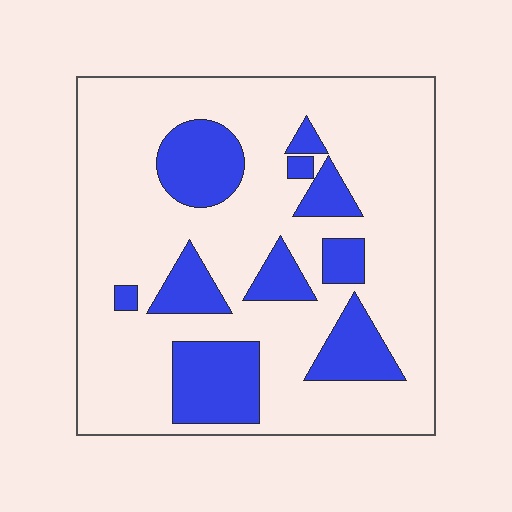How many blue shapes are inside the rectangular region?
10.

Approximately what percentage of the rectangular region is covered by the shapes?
Approximately 25%.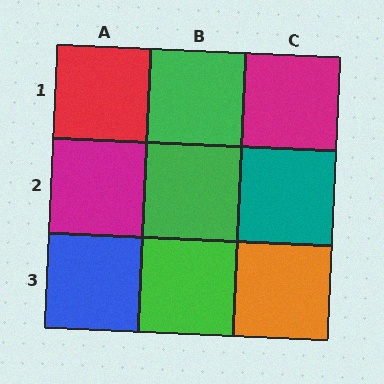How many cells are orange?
1 cell is orange.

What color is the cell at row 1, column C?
Magenta.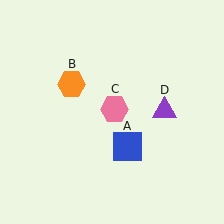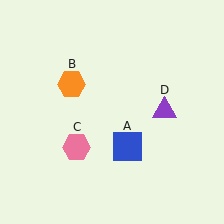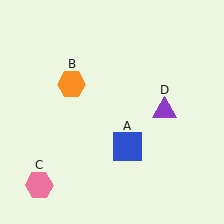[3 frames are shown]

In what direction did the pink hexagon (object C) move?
The pink hexagon (object C) moved down and to the left.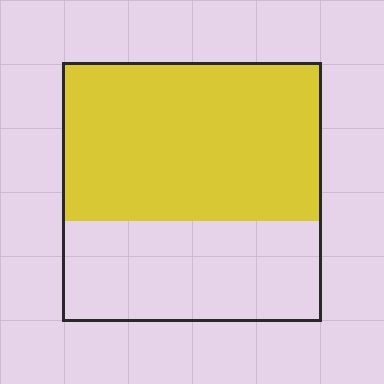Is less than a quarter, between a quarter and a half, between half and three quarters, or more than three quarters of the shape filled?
Between half and three quarters.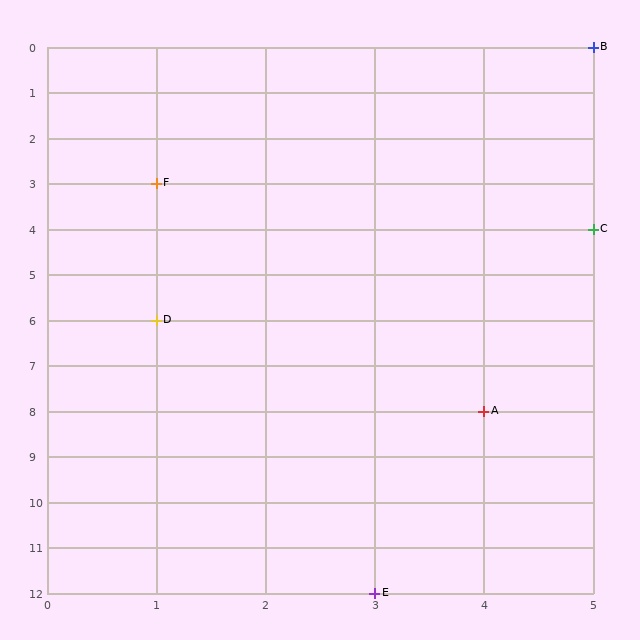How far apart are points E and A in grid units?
Points E and A are 1 column and 4 rows apart (about 4.1 grid units diagonally).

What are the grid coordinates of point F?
Point F is at grid coordinates (1, 3).